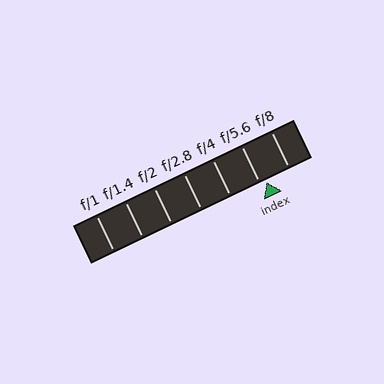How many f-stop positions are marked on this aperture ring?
There are 7 f-stop positions marked.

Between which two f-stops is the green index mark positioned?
The index mark is between f/5.6 and f/8.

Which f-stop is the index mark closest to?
The index mark is closest to f/5.6.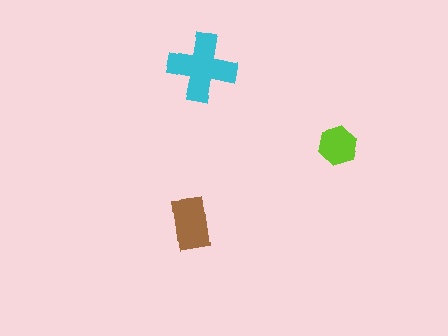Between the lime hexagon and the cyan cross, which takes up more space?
The cyan cross.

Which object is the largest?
The cyan cross.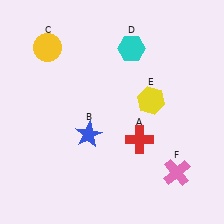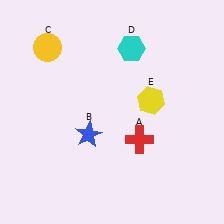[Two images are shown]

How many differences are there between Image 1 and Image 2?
There is 1 difference between the two images.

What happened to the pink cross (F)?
The pink cross (F) was removed in Image 2. It was in the bottom-right area of Image 1.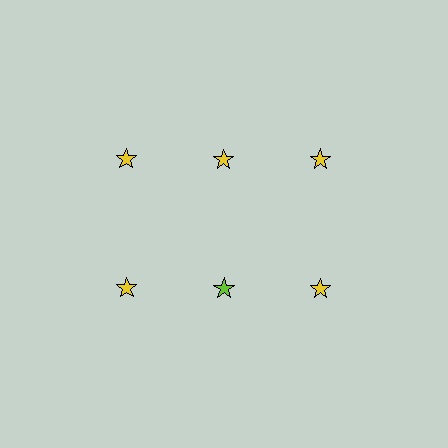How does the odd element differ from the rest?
It has a different color: lime instead of yellow.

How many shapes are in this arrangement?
There are 6 shapes arranged in a grid pattern.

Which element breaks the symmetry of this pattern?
The lime star in the second row, second from left column breaks the symmetry. All other shapes are yellow stars.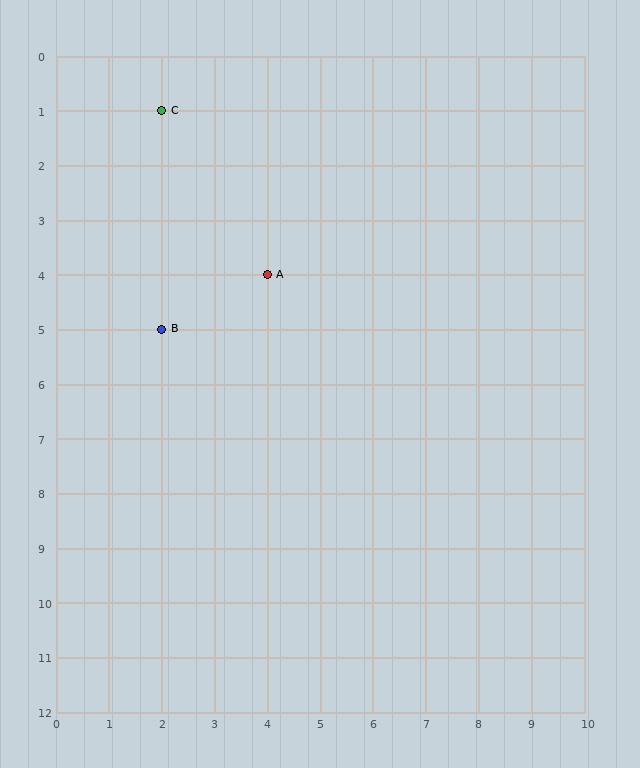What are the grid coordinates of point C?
Point C is at grid coordinates (2, 1).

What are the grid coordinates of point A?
Point A is at grid coordinates (4, 4).